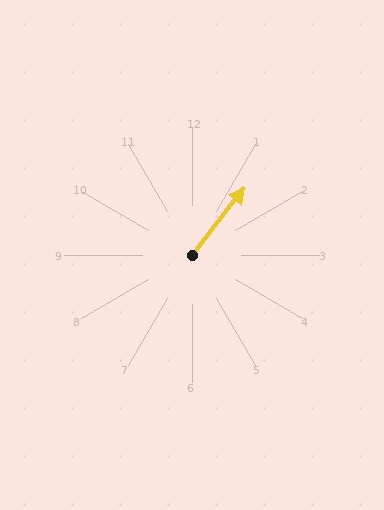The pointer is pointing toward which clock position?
Roughly 1 o'clock.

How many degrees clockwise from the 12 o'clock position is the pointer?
Approximately 38 degrees.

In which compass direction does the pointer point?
Northeast.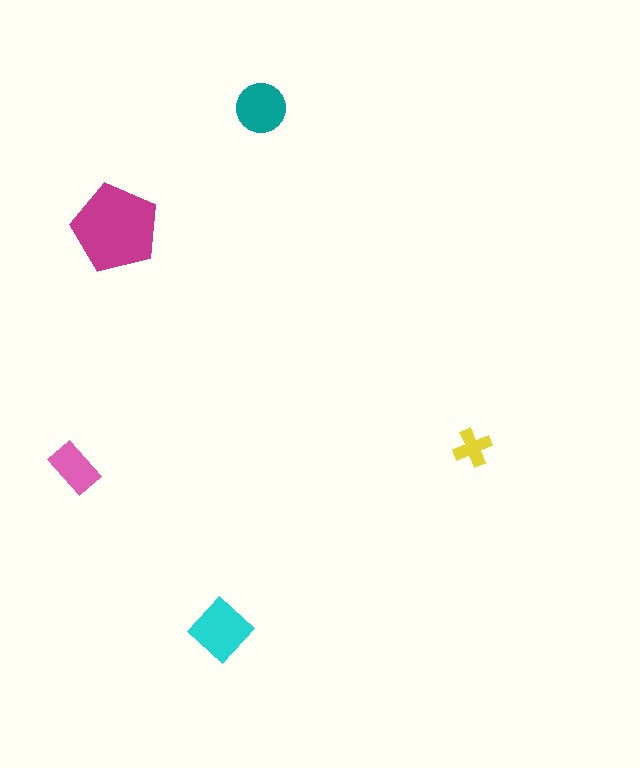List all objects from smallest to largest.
The yellow cross, the pink rectangle, the teal circle, the cyan diamond, the magenta pentagon.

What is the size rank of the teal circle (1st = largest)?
3rd.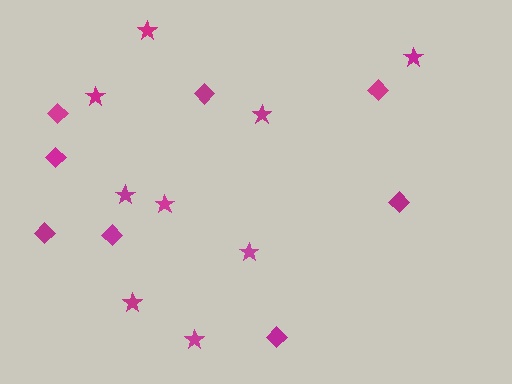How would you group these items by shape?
There are 2 groups: one group of diamonds (8) and one group of stars (9).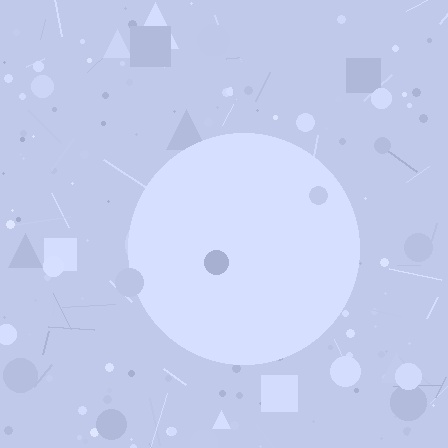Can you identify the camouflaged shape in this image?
The camouflaged shape is a circle.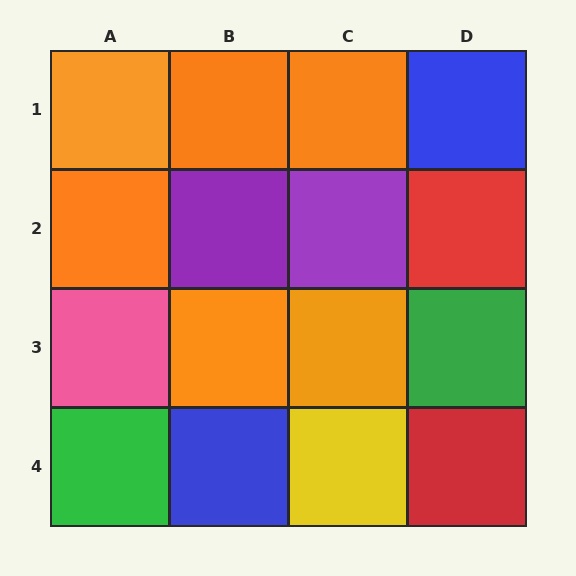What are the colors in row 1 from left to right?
Orange, orange, orange, blue.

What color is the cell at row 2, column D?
Red.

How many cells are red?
2 cells are red.